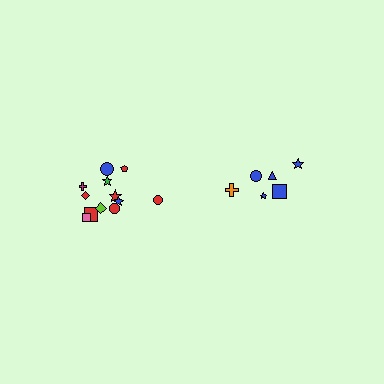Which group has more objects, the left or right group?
The left group.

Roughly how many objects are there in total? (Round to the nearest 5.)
Roughly 20 objects in total.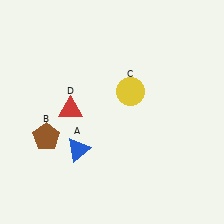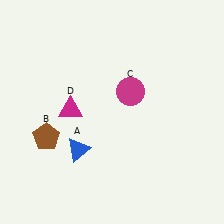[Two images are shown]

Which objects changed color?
C changed from yellow to magenta. D changed from red to magenta.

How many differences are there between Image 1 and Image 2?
There are 2 differences between the two images.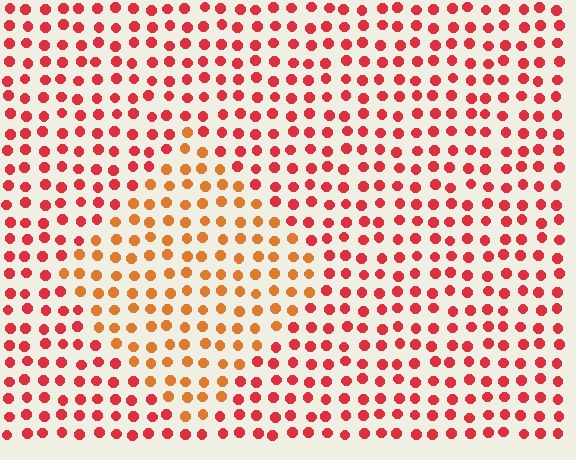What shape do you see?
I see a diamond.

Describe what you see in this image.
The image is filled with small red elements in a uniform arrangement. A diamond-shaped region is visible where the elements are tinted to a slightly different hue, forming a subtle color boundary.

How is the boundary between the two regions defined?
The boundary is defined purely by a slight shift in hue (about 32 degrees). Spacing, size, and orientation are identical on both sides.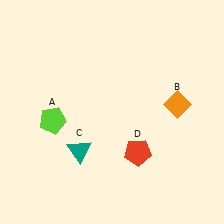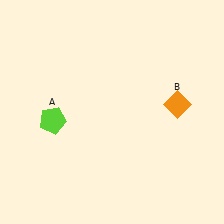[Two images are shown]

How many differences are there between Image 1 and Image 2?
There are 2 differences between the two images.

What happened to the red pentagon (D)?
The red pentagon (D) was removed in Image 2. It was in the bottom-right area of Image 1.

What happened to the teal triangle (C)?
The teal triangle (C) was removed in Image 2. It was in the bottom-left area of Image 1.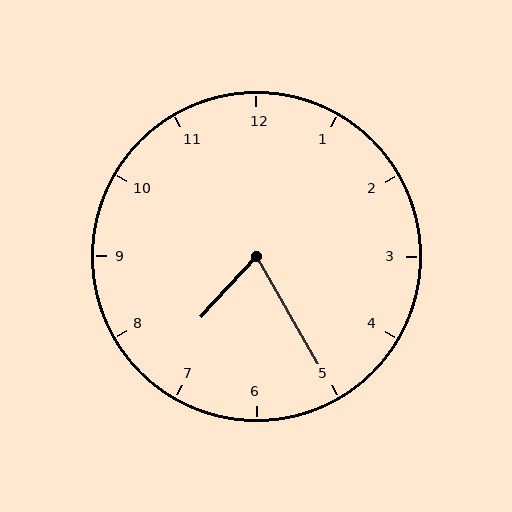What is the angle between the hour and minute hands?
Approximately 72 degrees.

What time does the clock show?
7:25.